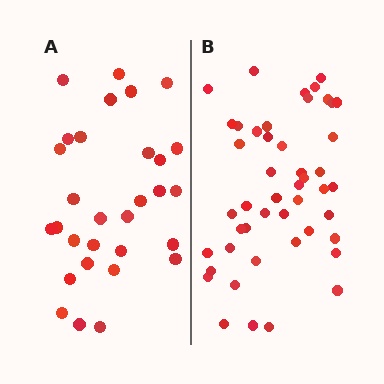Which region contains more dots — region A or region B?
Region B (the right region) has more dots.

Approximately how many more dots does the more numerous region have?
Region B has approximately 15 more dots than region A.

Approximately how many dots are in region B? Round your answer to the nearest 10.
About 50 dots. (The exact count is 47, which rounds to 50.)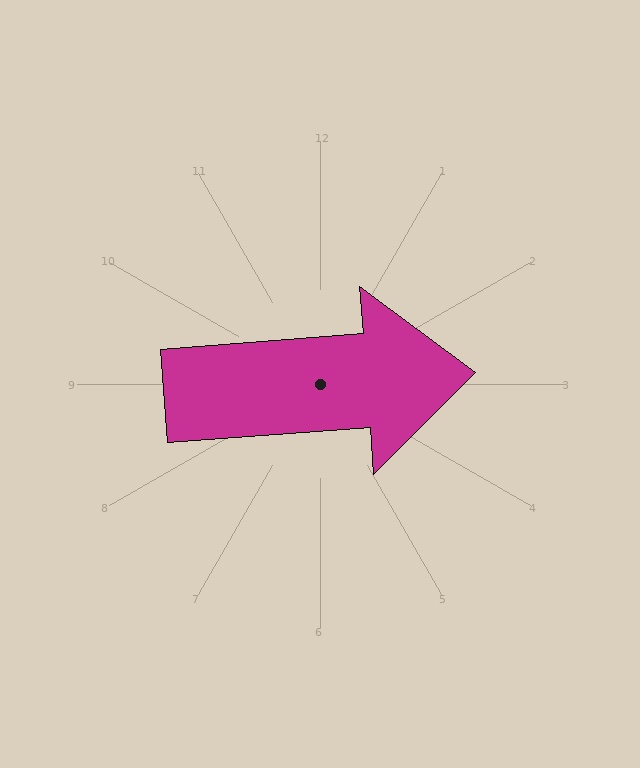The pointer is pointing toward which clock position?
Roughly 3 o'clock.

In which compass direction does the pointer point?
East.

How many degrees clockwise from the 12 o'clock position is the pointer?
Approximately 86 degrees.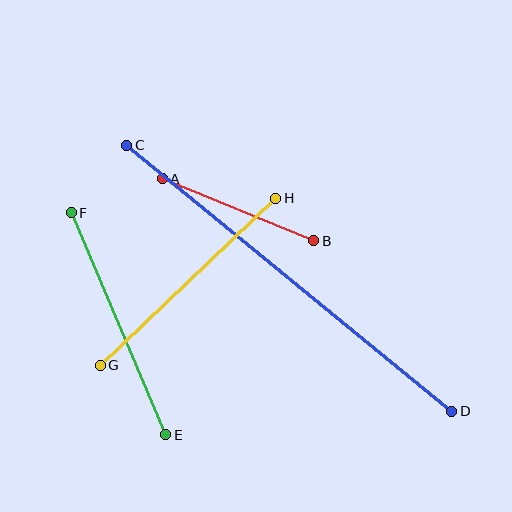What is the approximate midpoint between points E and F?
The midpoint is at approximately (119, 324) pixels.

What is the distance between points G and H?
The distance is approximately 242 pixels.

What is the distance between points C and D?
The distance is approximately 420 pixels.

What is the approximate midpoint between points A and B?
The midpoint is at approximately (238, 210) pixels.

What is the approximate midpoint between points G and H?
The midpoint is at approximately (188, 282) pixels.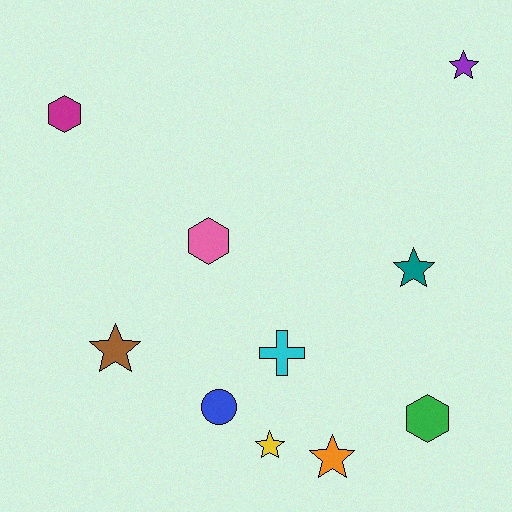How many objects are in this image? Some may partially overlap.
There are 10 objects.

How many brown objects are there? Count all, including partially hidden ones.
There is 1 brown object.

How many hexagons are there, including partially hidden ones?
There are 3 hexagons.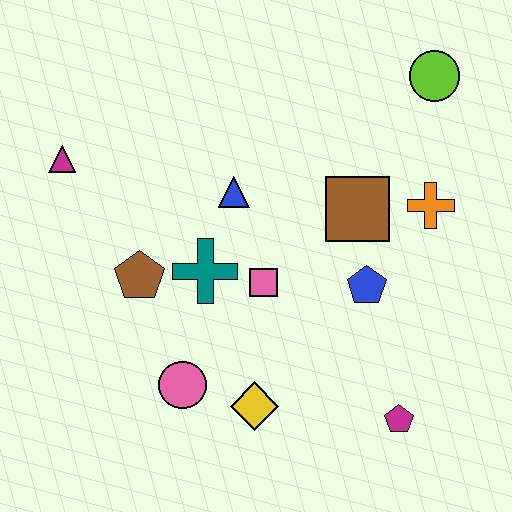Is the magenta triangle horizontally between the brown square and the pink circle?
No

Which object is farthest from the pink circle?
The lime circle is farthest from the pink circle.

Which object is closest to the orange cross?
The brown square is closest to the orange cross.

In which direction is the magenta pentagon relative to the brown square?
The magenta pentagon is below the brown square.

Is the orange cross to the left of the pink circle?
No